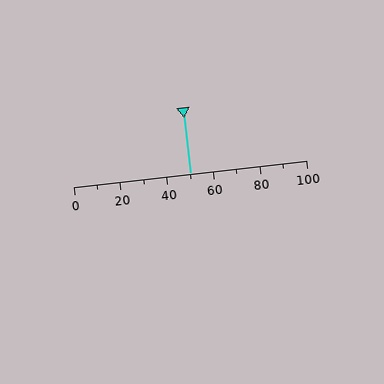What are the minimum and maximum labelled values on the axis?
The axis runs from 0 to 100.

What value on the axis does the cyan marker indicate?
The marker indicates approximately 50.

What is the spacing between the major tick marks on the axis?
The major ticks are spaced 20 apart.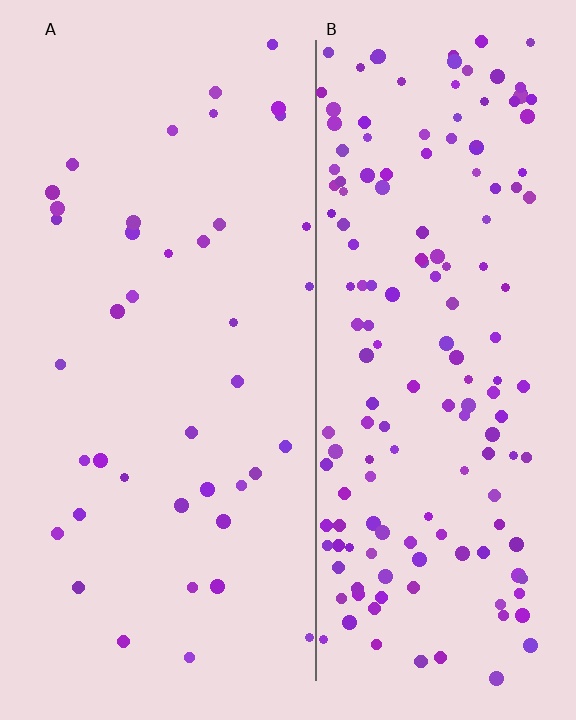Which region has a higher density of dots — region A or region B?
B (the right).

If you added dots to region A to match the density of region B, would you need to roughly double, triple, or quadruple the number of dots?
Approximately quadruple.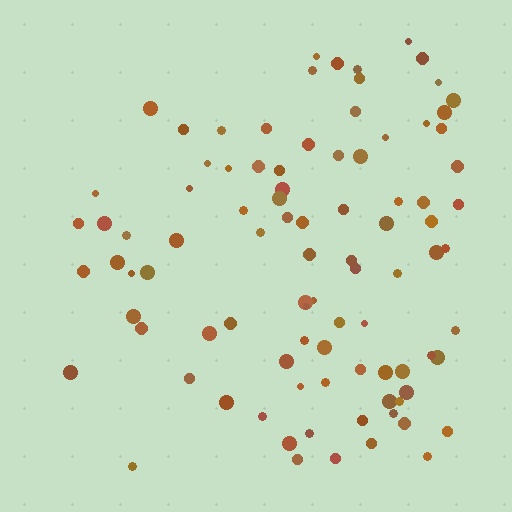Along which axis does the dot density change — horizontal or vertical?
Horizontal.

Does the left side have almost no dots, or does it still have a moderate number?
Still a moderate number, just noticeably fewer than the right.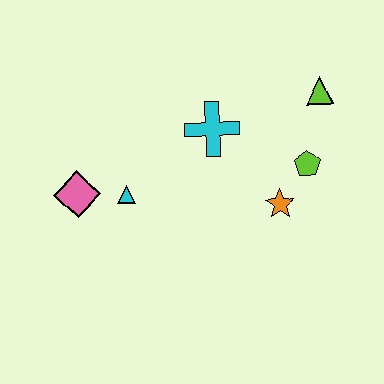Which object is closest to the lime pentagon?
The orange star is closest to the lime pentagon.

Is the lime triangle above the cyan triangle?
Yes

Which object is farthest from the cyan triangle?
The lime triangle is farthest from the cyan triangle.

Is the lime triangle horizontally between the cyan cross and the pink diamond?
No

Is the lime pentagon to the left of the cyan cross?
No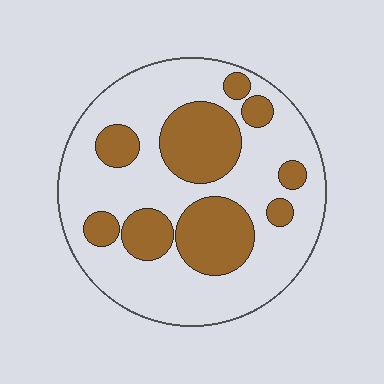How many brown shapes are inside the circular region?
9.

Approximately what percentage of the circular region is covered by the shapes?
Approximately 30%.